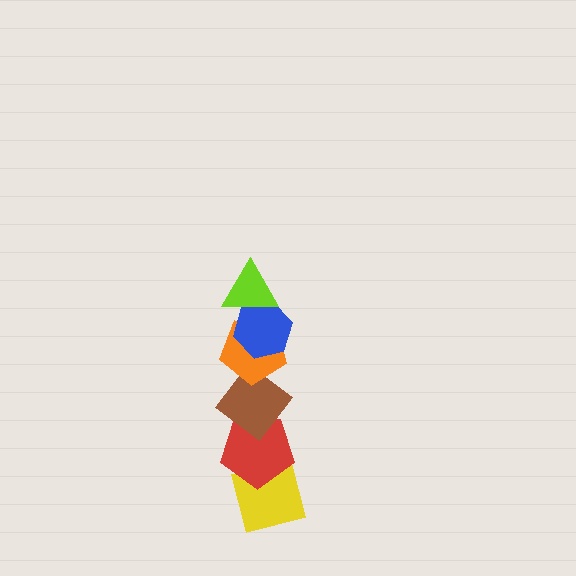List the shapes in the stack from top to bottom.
From top to bottom: the lime triangle, the blue hexagon, the orange pentagon, the brown diamond, the red pentagon, the yellow square.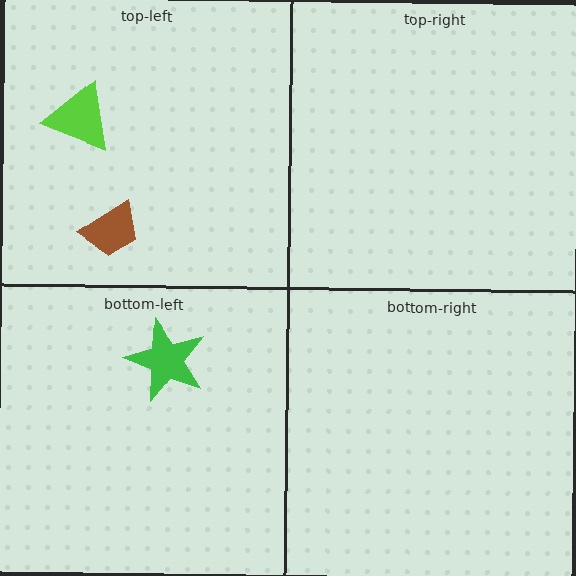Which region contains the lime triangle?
The top-left region.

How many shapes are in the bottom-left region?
1.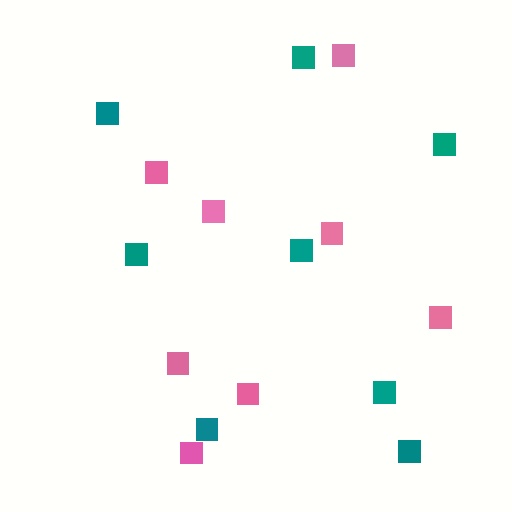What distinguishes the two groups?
There are 2 groups: one group of pink squares (8) and one group of teal squares (8).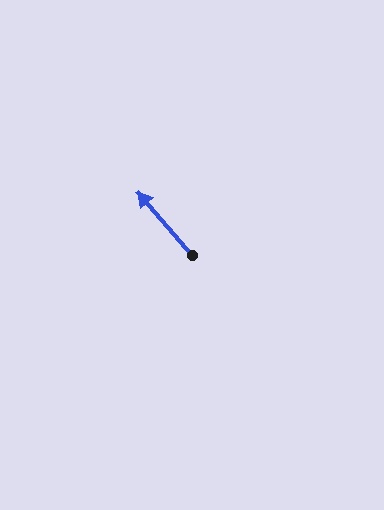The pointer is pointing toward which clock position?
Roughly 11 o'clock.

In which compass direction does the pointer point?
Northwest.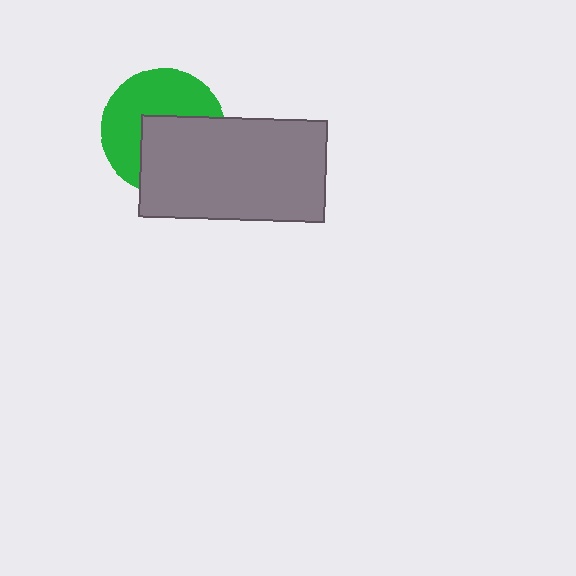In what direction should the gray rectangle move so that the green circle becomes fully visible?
The gray rectangle should move toward the lower-right. That is the shortest direction to clear the overlap and leave the green circle fully visible.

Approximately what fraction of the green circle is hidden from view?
Roughly 47% of the green circle is hidden behind the gray rectangle.